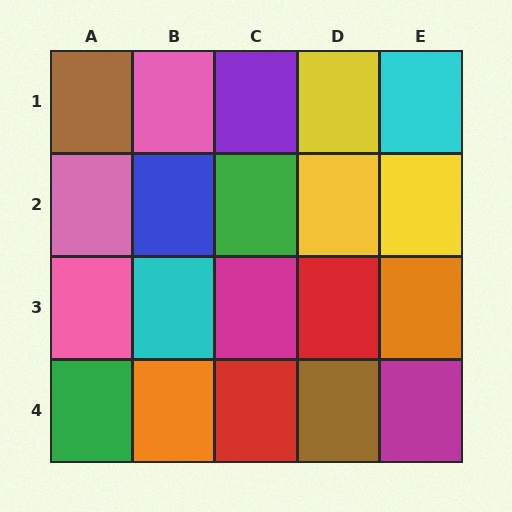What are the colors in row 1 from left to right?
Brown, pink, purple, yellow, cyan.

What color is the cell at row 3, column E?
Orange.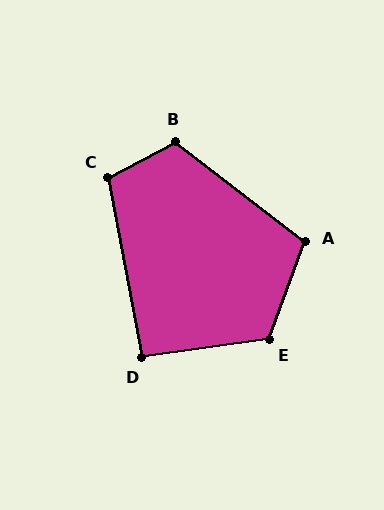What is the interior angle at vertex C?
Approximately 107 degrees (obtuse).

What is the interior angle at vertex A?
Approximately 107 degrees (obtuse).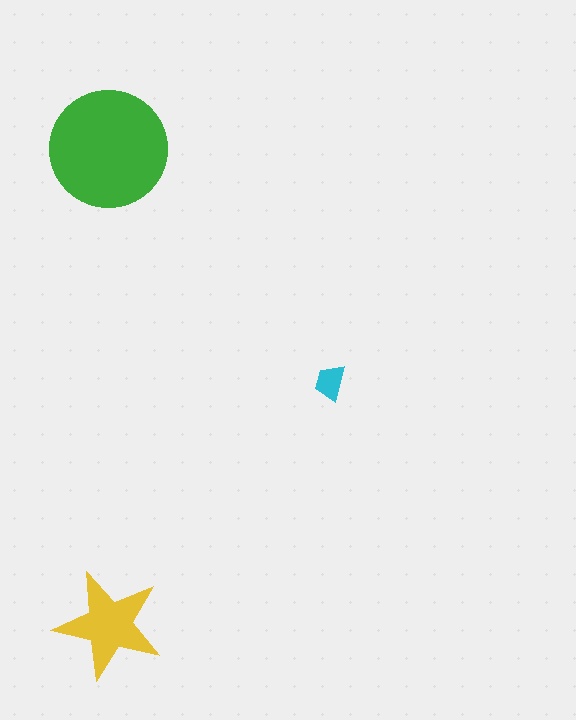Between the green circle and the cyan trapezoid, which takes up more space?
The green circle.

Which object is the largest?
The green circle.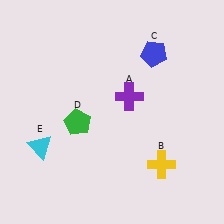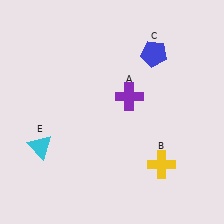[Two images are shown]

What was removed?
The green pentagon (D) was removed in Image 2.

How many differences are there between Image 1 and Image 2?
There is 1 difference between the two images.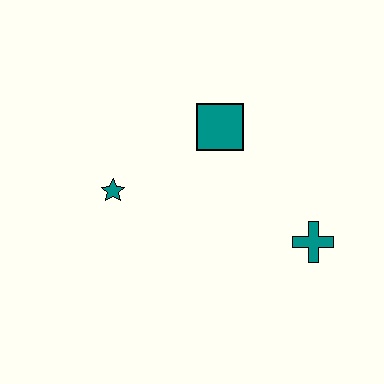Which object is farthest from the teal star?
The teal cross is farthest from the teal star.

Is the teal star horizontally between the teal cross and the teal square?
No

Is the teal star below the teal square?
Yes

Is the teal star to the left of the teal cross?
Yes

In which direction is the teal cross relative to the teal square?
The teal cross is below the teal square.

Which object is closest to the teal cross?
The teal square is closest to the teal cross.